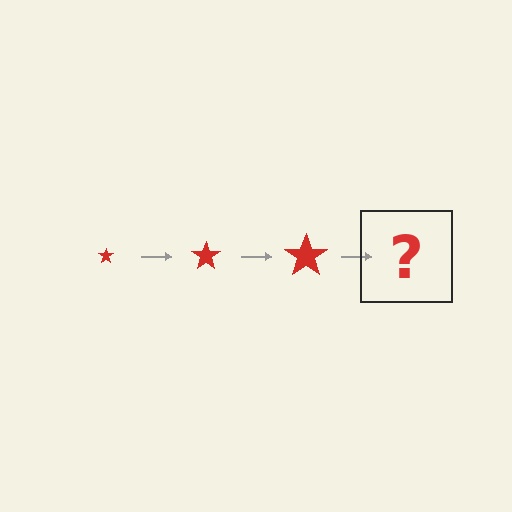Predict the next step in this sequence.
The next step is a red star, larger than the previous one.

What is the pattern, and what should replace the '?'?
The pattern is that the star gets progressively larger each step. The '?' should be a red star, larger than the previous one.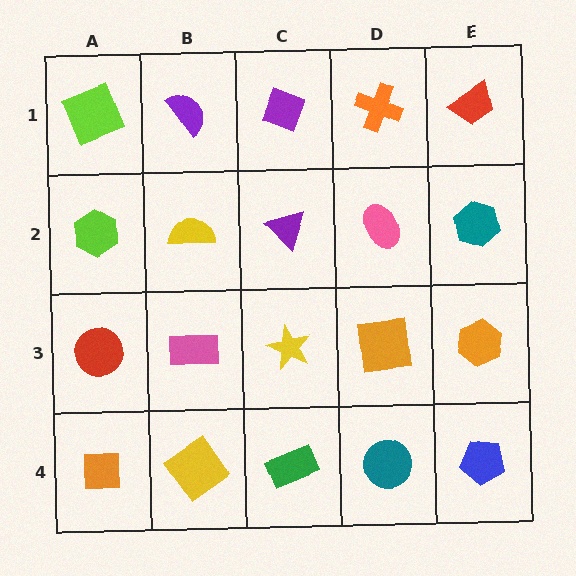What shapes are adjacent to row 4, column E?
An orange hexagon (row 3, column E), a teal circle (row 4, column D).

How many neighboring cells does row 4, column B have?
3.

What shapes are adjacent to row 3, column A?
A lime hexagon (row 2, column A), an orange square (row 4, column A), a pink rectangle (row 3, column B).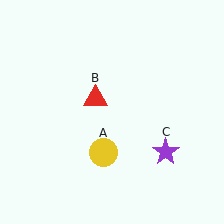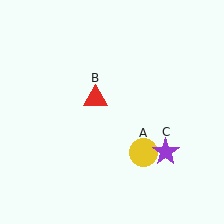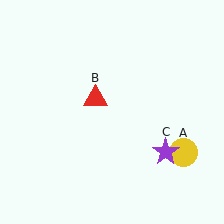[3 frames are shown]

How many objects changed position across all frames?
1 object changed position: yellow circle (object A).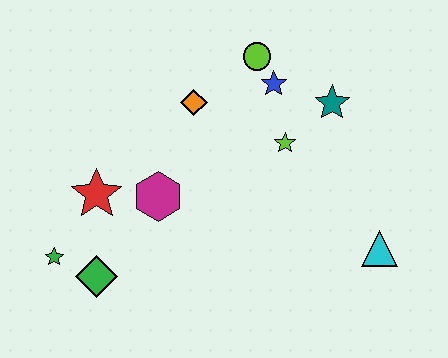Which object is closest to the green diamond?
The green star is closest to the green diamond.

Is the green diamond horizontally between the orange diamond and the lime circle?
No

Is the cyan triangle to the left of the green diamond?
No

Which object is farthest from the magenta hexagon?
The cyan triangle is farthest from the magenta hexagon.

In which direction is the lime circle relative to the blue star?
The lime circle is above the blue star.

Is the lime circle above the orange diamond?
Yes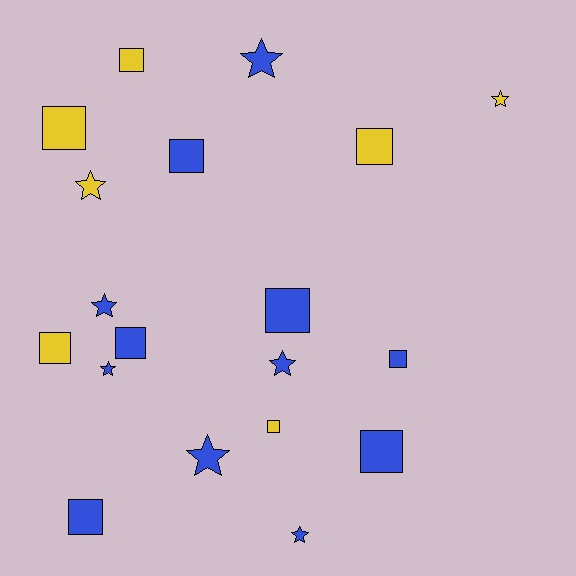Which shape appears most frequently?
Square, with 11 objects.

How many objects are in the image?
There are 19 objects.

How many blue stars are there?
There are 6 blue stars.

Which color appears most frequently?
Blue, with 12 objects.